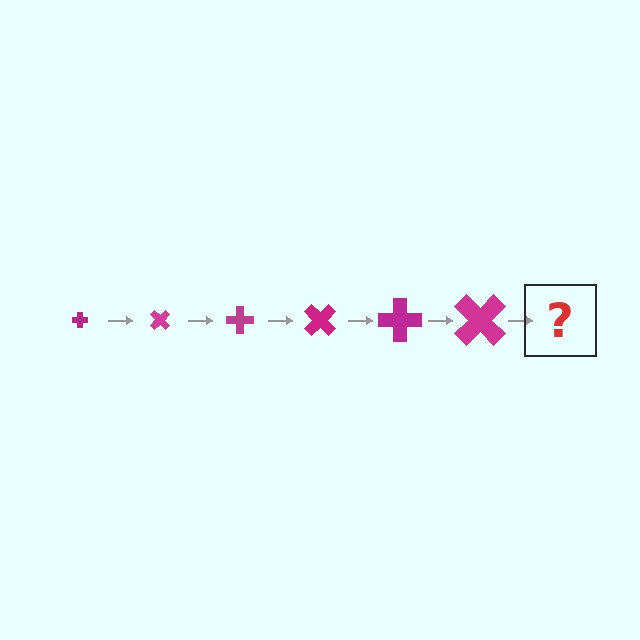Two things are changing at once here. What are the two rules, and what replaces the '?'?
The two rules are that the cross grows larger each step and it rotates 45 degrees each step. The '?' should be a cross, larger than the previous one and rotated 270 degrees from the start.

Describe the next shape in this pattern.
It should be a cross, larger than the previous one and rotated 270 degrees from the start.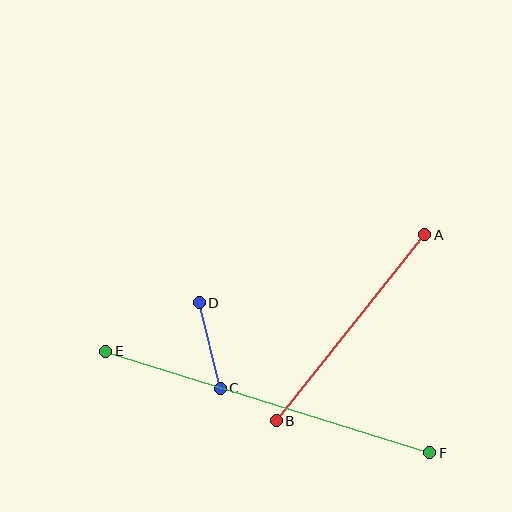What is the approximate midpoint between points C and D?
The midpoint is at approximately (210, 346) pixels.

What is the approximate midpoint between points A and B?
The midpoint is at approximately (351, 328) pixels.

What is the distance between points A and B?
The distance is approximately 238 pixels.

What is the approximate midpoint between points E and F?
The midpoint is at approximately (268, 402) pixels.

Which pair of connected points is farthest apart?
Points E and F are farthest apart.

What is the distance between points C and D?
The distance is approximately 88 pixels.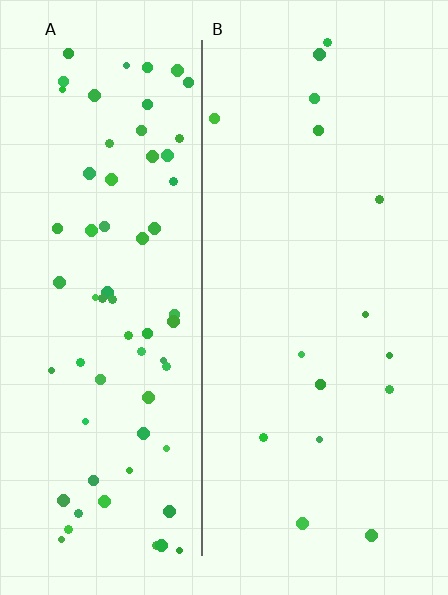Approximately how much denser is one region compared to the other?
Approximately 4.4× — region A over region B.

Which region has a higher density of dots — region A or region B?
A (the left).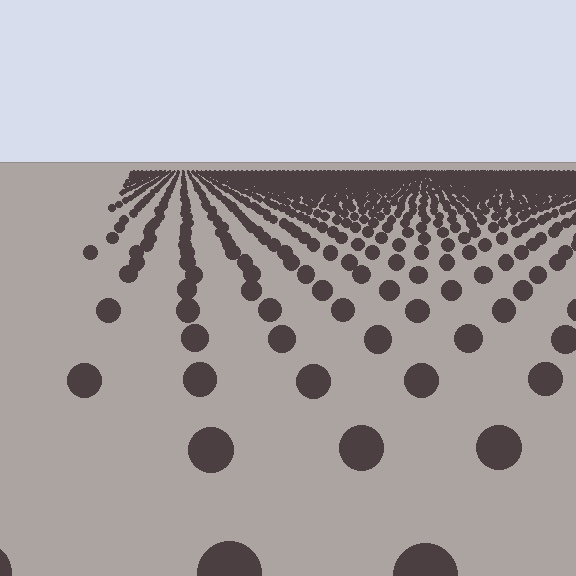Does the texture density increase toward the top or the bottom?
Density increases toward the top.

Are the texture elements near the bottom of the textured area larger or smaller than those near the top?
Larger. Near the bottom, elements are closer to the viewer and appear at a bigger on-screen size.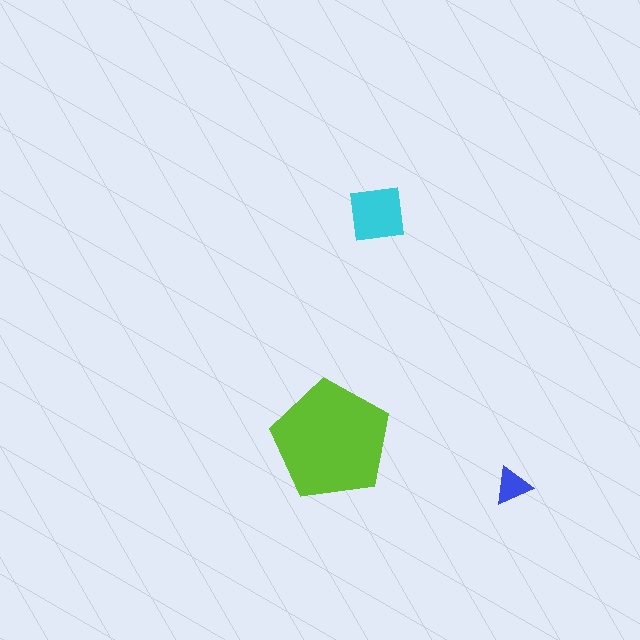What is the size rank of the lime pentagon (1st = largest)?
1st.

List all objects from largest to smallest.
The lime pentagon, the cyan square, the blue triangle.